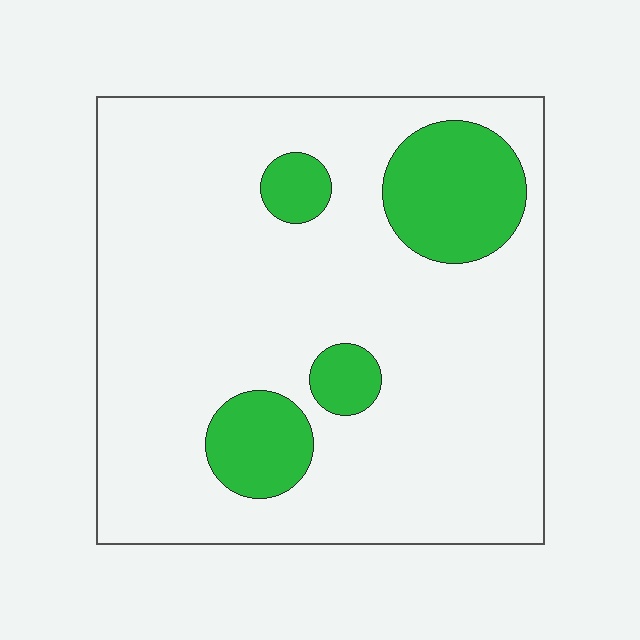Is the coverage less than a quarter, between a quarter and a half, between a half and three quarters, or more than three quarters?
Less than a quarter.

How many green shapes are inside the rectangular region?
4.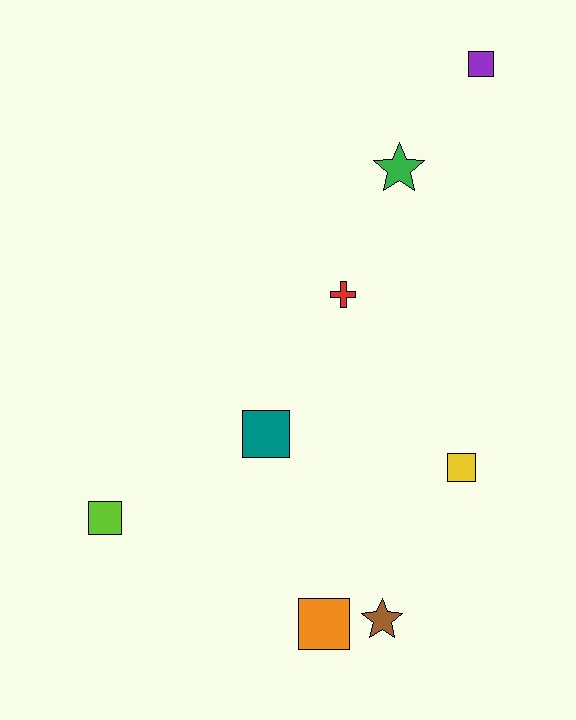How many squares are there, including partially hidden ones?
There are 5 squares.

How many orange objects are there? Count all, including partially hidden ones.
There is 1 orange object.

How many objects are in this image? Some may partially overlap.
There are 8 objects.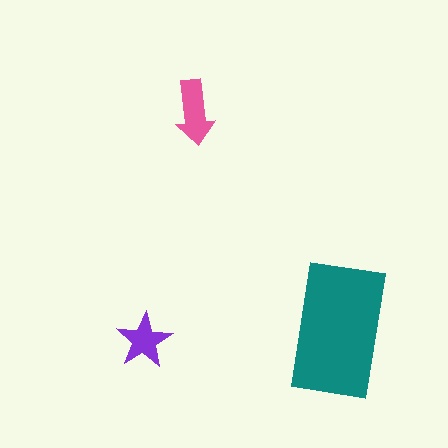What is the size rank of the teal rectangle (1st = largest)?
1st.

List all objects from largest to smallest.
The teal rectangle, the pink arrow, the purple star.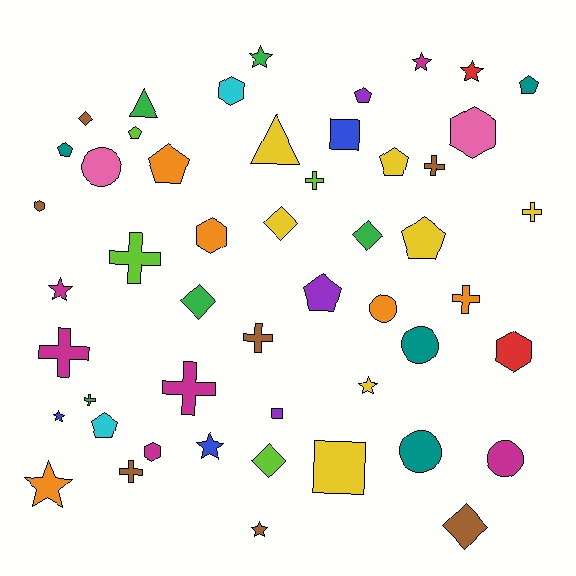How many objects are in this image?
There are 50 objects.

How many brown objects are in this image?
There are 7 brown objects.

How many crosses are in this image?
There are 10 crosses.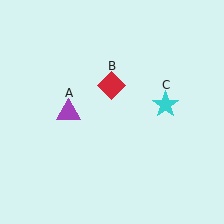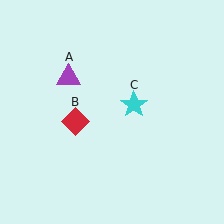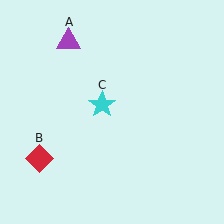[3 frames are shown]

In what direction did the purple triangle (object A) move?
The purple triangle (object A) moved up.